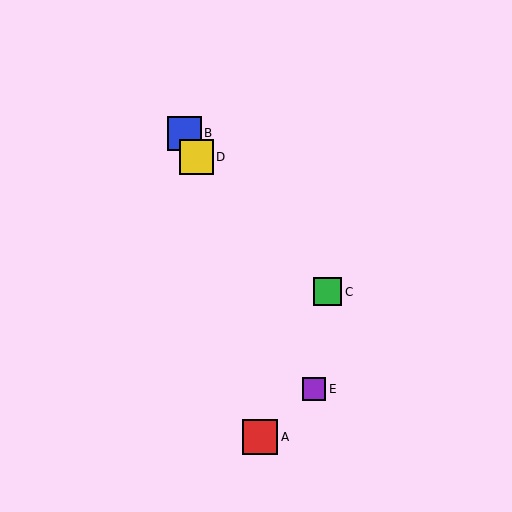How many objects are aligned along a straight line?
3 objects (B, D, E) are aligned along a straight line.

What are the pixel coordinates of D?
Object D is at (196, 157).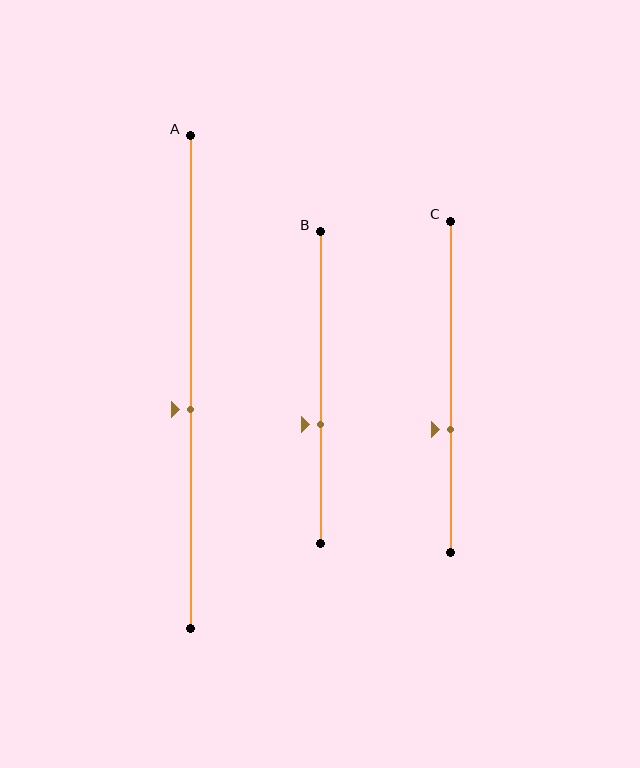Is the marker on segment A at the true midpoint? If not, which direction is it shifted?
No, the marker on segment A is shifted downward by about 5% of the segment length.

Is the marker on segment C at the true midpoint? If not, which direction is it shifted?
No, the marker on segment C is shifted downward by about 13% of the segment length.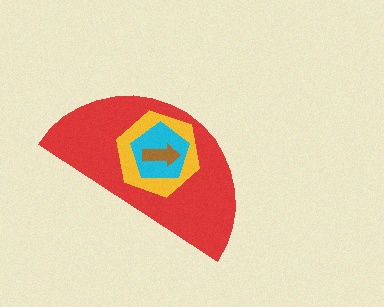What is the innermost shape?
The brown arrow.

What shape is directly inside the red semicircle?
The yellow hexagon.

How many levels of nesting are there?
4.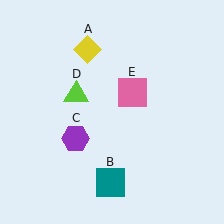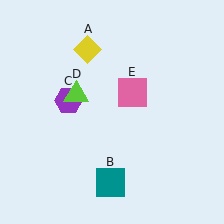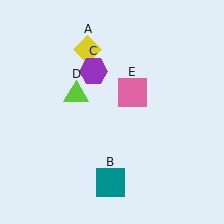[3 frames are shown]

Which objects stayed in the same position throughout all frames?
Yellow diamond (object A) and teal square (object B) and lime triangle (object D) and pink square (object E) remained stationary.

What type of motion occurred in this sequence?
The purple hexagon (object C) rotated clockwise around the center of the scene.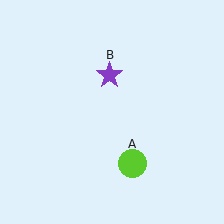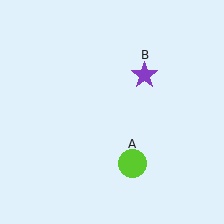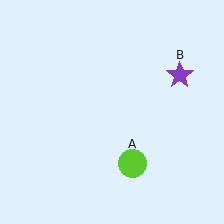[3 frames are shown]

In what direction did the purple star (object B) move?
The purple star (object B) moved right.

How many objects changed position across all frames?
1 object changed position: purple star (object B).